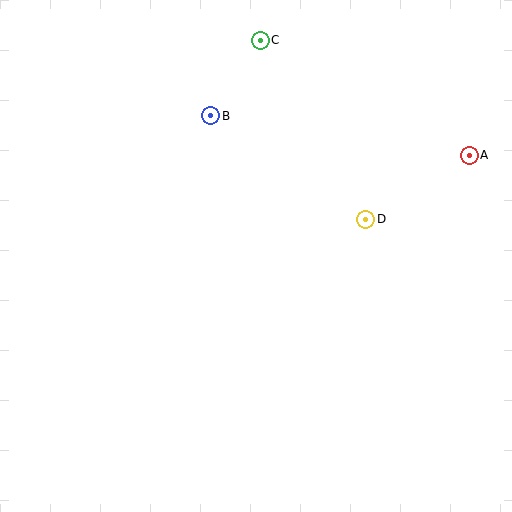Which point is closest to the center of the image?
Point D at (366, 219) is closest to the center.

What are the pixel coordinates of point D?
Point D is at (366, 219).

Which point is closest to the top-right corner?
Point A is closest to the top-right corner.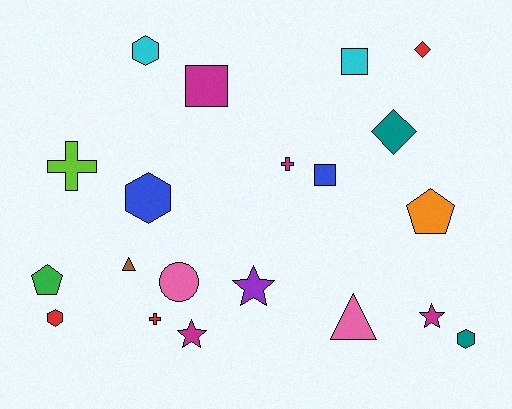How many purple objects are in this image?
There is 1 purple object.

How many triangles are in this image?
There are 2 triangles.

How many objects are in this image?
There are 20 objects.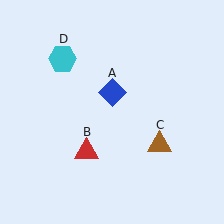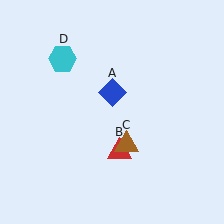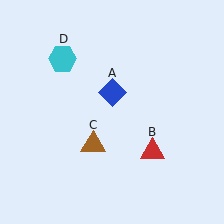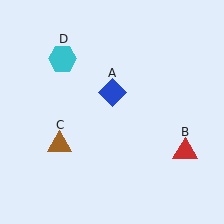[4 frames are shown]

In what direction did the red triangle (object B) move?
The red triangle (object B) moved right.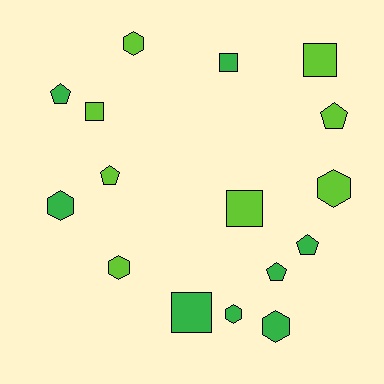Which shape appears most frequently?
Hexagon, with 6 objects.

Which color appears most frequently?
Green, with 8 objects.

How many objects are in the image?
There are 16 objects.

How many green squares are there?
There are 2 green squares.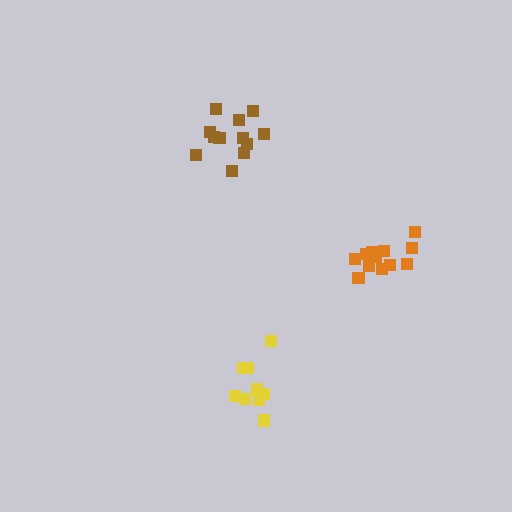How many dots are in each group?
Group 1: 12 dots, Group 2: 12 dots, Group 3: 9 dots (33 total).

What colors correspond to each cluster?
The clusters are colored: brown, orange, yellow.